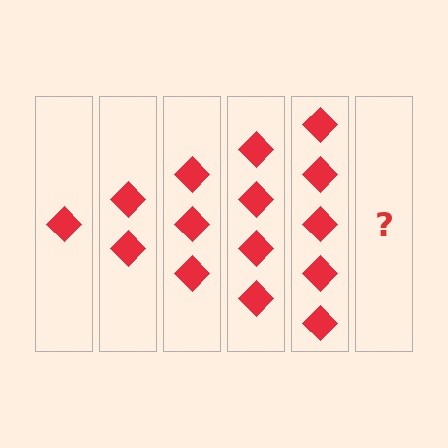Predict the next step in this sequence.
The next step is 6 diamonds.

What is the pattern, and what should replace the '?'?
The pattern is that each step adds one more diamond. The '?' should be 6 diamonds.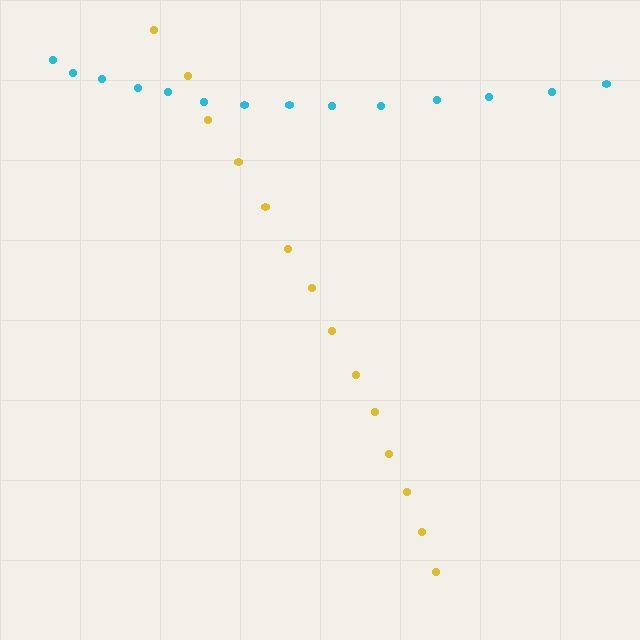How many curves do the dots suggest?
There are 2 distinct paths.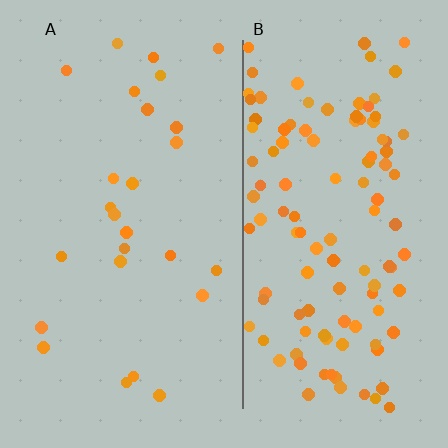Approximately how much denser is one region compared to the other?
Approximately 4.5× — region B over region A.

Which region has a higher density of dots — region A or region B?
B (the right).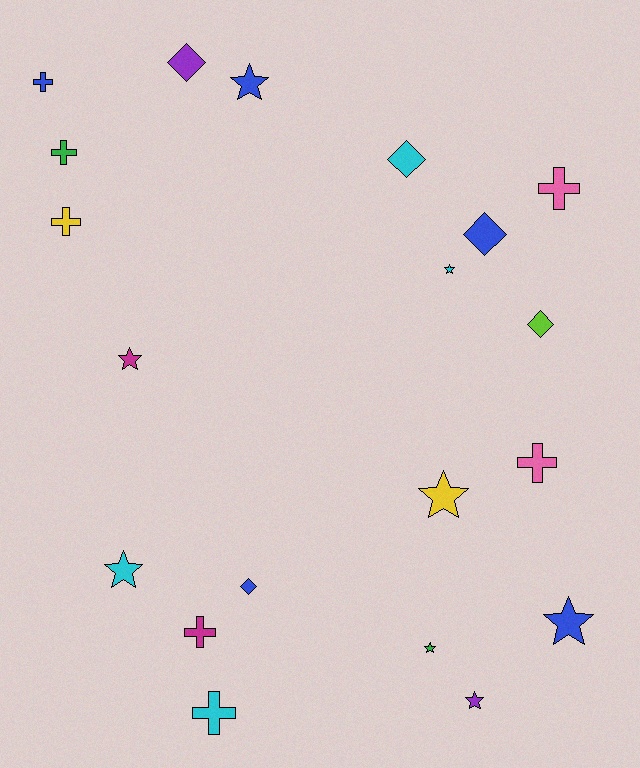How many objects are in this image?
There are 20 objects.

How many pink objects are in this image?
There are 2 pink objects.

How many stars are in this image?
There are 8 stars.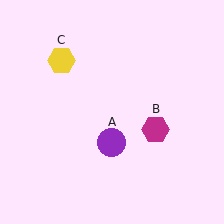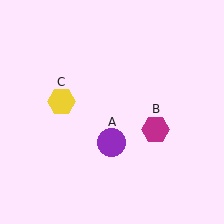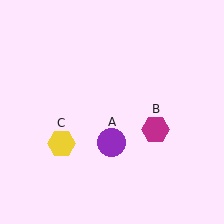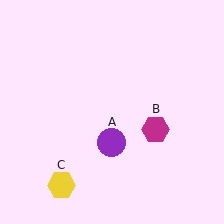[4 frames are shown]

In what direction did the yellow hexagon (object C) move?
The yellow hexagon (object C) moved down.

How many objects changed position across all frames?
1 object changed position: yellow hexagon (object C).